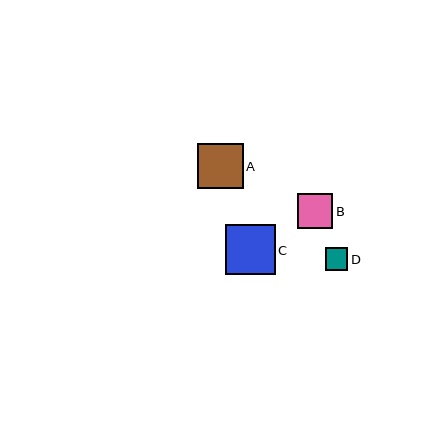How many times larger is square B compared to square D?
Square B is approximately 1.5 times the size of square D.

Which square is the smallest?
Square D is the smallest with a size of approximately 23 pixels.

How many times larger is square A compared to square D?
Square A is approximately 2.0 times the size of square D.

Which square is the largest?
Square C is the largest with a size of approximately 50 pixels.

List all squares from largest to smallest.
From largest to smallest: C, A, B, D.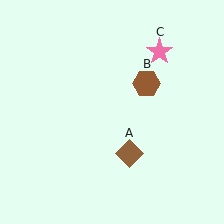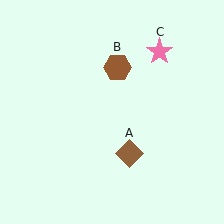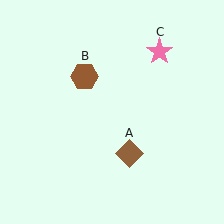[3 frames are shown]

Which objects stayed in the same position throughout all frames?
Brown diamond (object A) and pink star (object C) remained stationary.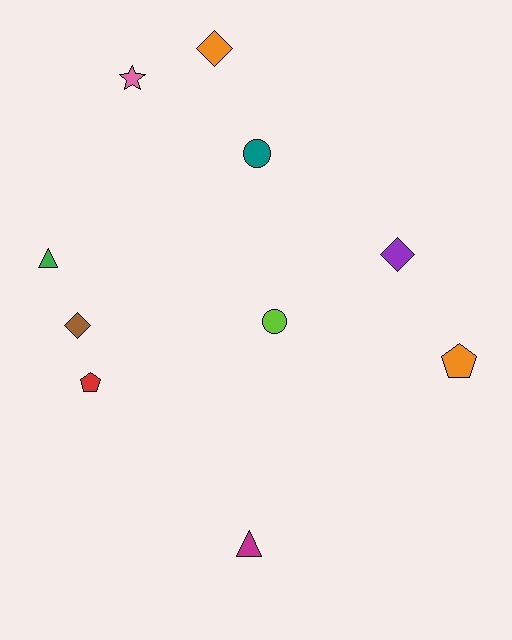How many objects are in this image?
There are 10 objects.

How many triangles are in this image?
There are 2 triangles.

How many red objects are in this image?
There is 1 red object.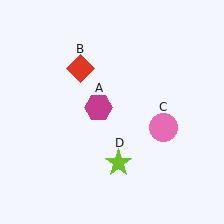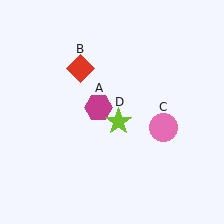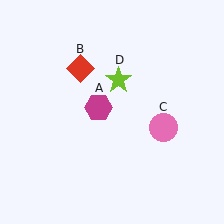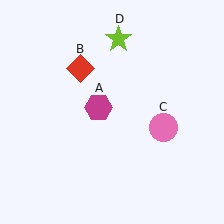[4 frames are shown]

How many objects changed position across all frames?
1 object changed position: lime star (object D).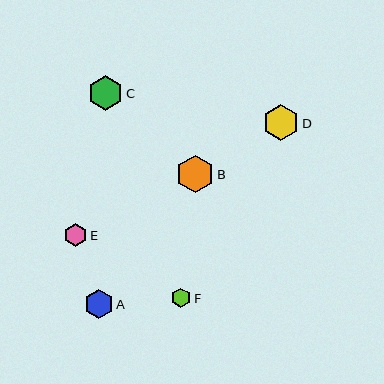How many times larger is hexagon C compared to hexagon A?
Hexagon C is approximately 1.2 times the size of hexagon A.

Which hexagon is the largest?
Hexagon B is the largest with a size of approximately 38 pixels.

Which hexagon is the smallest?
Hexagon F is the smallest with a size of approximately 19 pixels.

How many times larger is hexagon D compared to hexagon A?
Hexagon D is approximately 1.3 times the size of hexagon A.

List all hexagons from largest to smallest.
From largest to smallest: B, D, C, A, E, F.